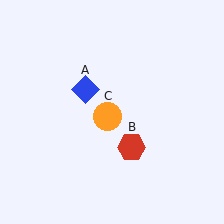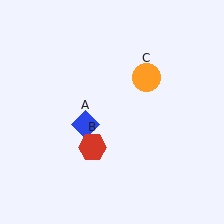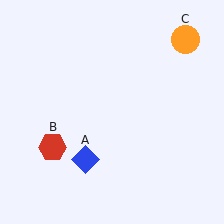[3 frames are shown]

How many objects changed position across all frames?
3 objects changed position: blue diamond (object A), red hexagon (object B), orange circle (object C).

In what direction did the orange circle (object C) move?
The orange circle (object C) moved up and to the right.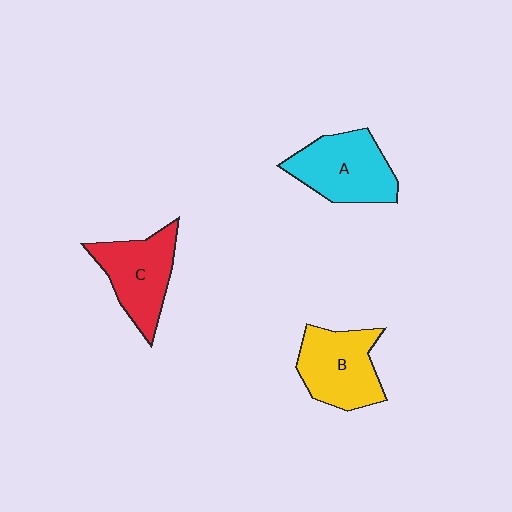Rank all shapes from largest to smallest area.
From largest to smallest: A (cyan), B (yellow), C (red).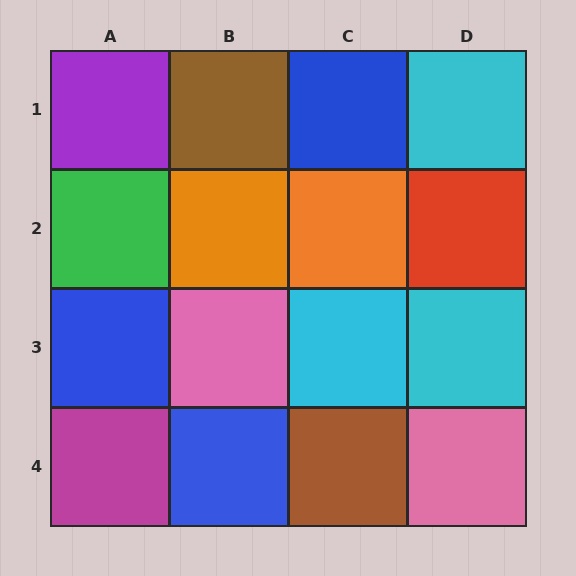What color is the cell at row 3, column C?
Cyan.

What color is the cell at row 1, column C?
Blue.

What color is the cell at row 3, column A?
Blue.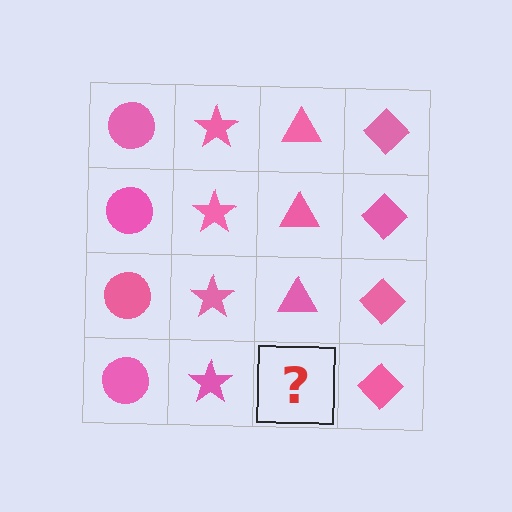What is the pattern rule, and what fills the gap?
The rule is that each column has a consistent shape. The gap should be filled with a pink triangle.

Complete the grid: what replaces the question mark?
The question mark should be replaced with a pink triangle.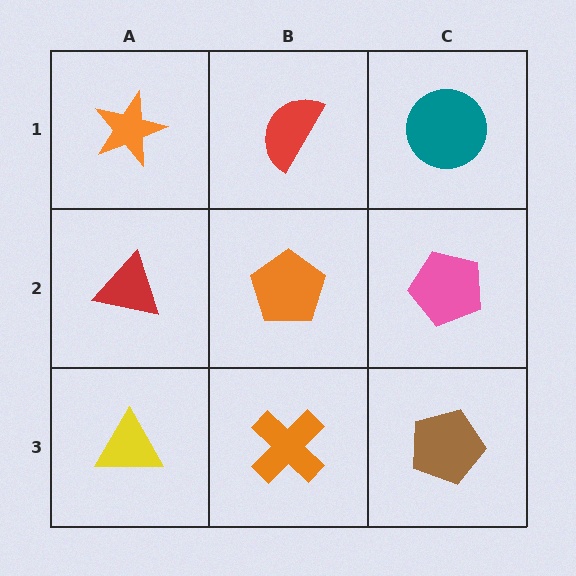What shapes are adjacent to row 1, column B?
An orange pentagon (row 2, column B), an orange star (row 1, column A), a teal circle (row 1, column C).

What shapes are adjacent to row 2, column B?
A red semicircle (row 1, column B), an orange cross (row 3, column B), a red triangle (row 2, column A), a pink pentagon (row 2, column C).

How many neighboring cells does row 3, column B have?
3.